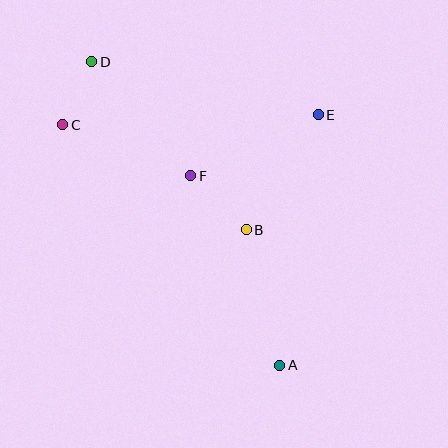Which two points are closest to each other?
Points C and D are closest to each other.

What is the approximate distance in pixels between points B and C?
The distance between B and C is approximately 211 pixels.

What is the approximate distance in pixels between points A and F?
The distance between A and F is approximately 210 pixels.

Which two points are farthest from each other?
Points A and D are farthest from each other.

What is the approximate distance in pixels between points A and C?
The distance between A and C is approximately 324 pixels.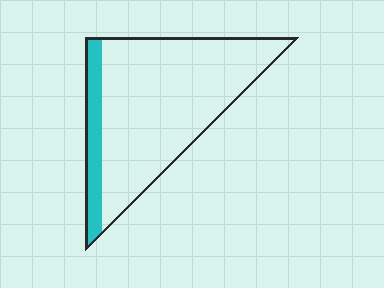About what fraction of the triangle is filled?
About one sixth (1/6).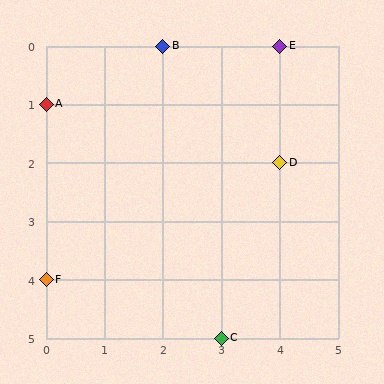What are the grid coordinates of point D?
Point D is at grid coordinates (4, 2).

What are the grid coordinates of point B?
Point B is at grid coordinates (2, 0).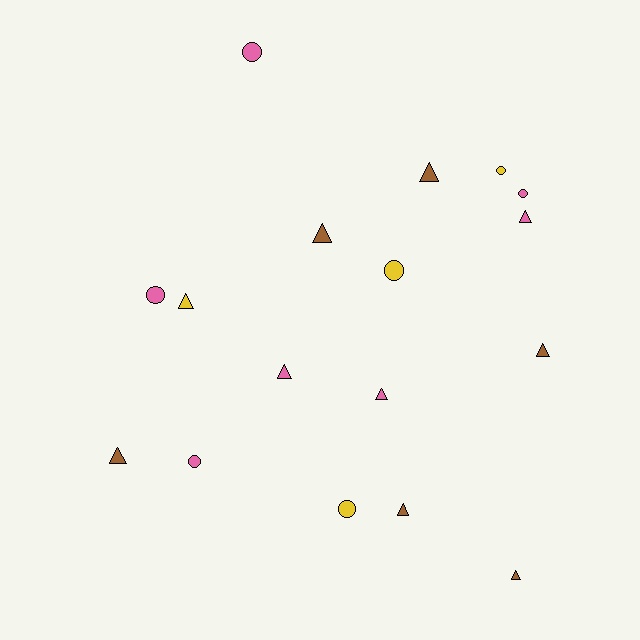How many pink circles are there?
There are 4 pink circles.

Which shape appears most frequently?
Triangle, with 10 objects.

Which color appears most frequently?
Pink, with 7 objects.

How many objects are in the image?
There are 17 objects.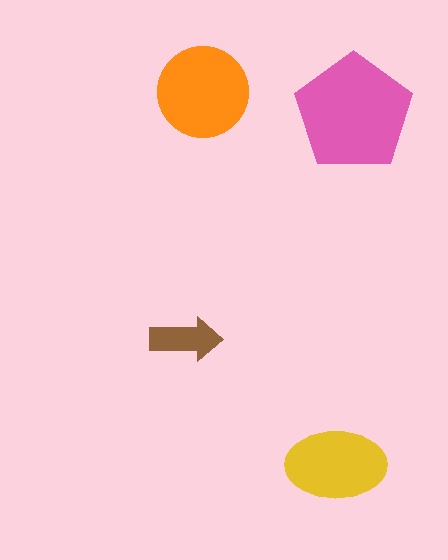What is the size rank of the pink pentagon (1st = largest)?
1st.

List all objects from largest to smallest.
The pink pentagon, the orange circle, the yellow ellipse, the brown arrow.